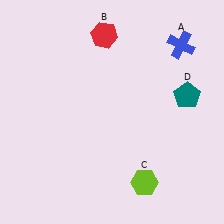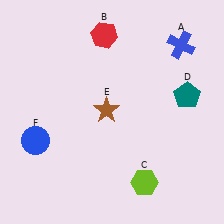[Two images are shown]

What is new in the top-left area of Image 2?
A brown star (E) was added in the top-left area of Image 2.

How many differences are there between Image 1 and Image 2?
There are 2 differences between the two images.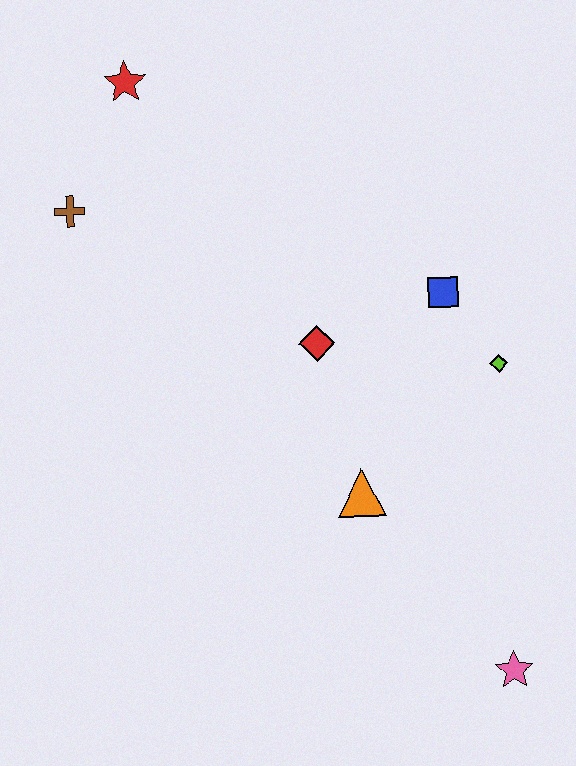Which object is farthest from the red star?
The pink star is farthest from the red star.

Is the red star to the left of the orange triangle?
Yes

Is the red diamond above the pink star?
Yes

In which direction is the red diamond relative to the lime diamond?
The red diamond is to the left of the lime diamond.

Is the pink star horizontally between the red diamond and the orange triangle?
No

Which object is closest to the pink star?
The orange triangle is closest to the pink star.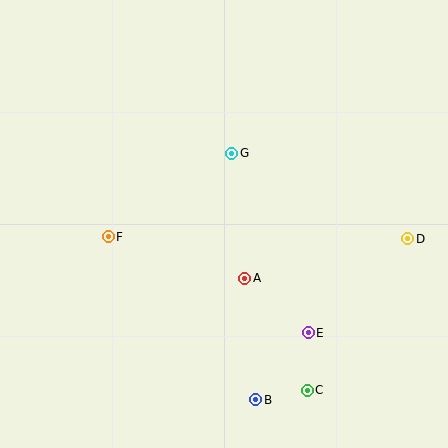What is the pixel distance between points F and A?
The distance between F and A is 143 pixels.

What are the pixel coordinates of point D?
Point D is at (408, 239).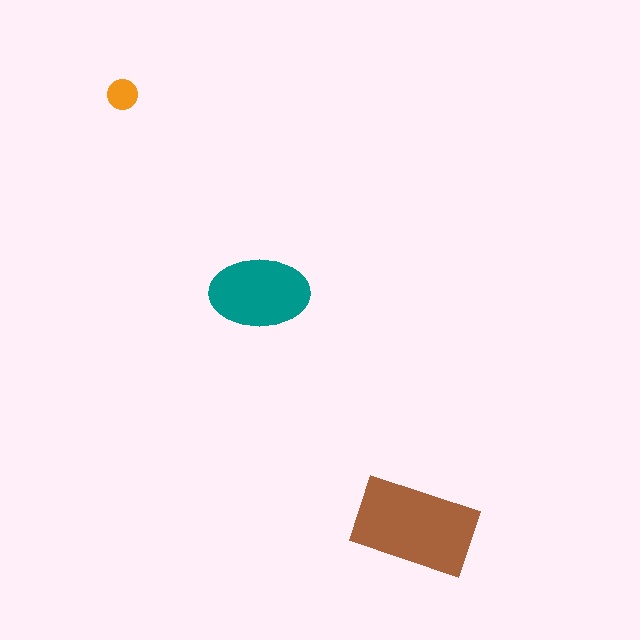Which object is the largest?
The brown rectangle.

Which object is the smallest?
The orange circle.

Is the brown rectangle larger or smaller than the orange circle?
Larger.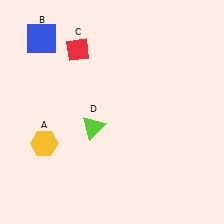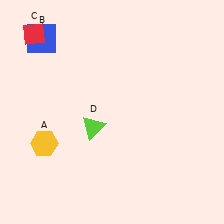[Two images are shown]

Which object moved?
The red diamond (C) moved left.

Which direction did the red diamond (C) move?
The red diamond (C) moved left.